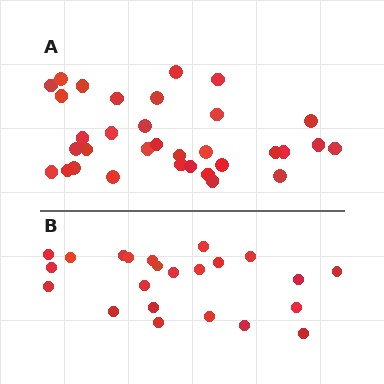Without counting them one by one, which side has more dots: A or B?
Region A (the top region) has more dots.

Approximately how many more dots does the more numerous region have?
Region A has roughly 10 or so more dots than region B.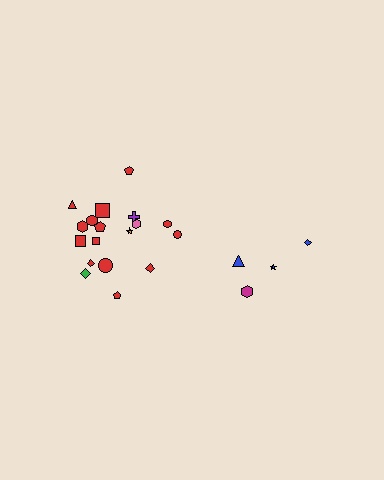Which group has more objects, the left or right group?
The left group.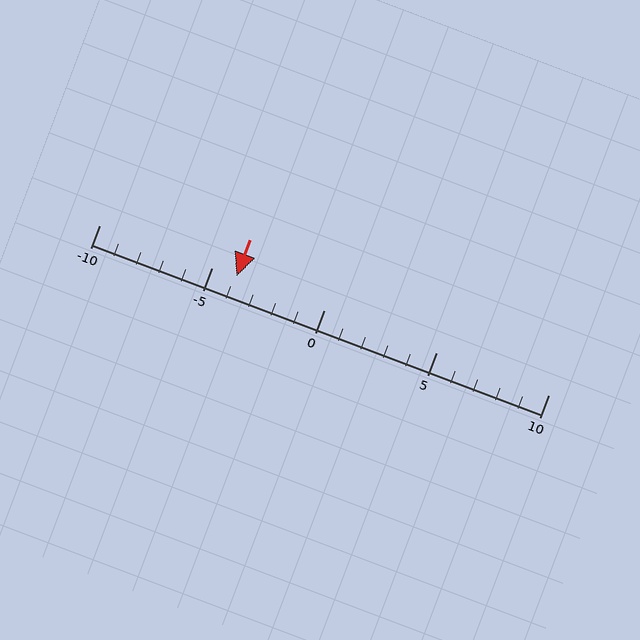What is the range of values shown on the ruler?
The ruler shows values from -10 to 10.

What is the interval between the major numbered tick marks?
The major tick marks are spaced 5 units apart.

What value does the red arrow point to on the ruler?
The red arrow points to approximately -4.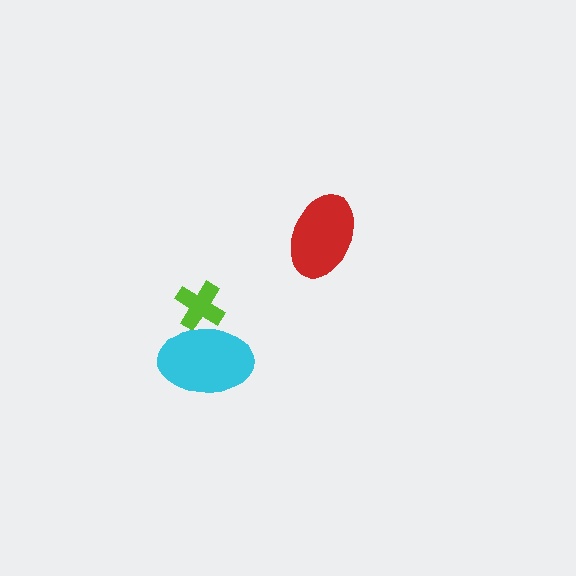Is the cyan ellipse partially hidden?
No, no other shape covers it.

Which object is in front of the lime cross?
The cyan ellipse is in front of the lime cross.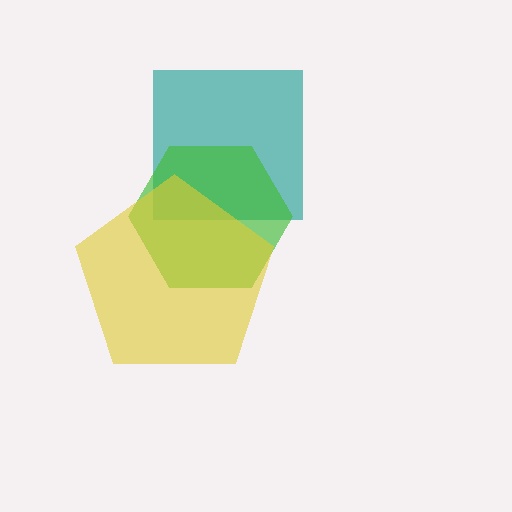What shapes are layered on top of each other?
The layered shapes are: a teal square, a green hexagon, a yellow pentagon.